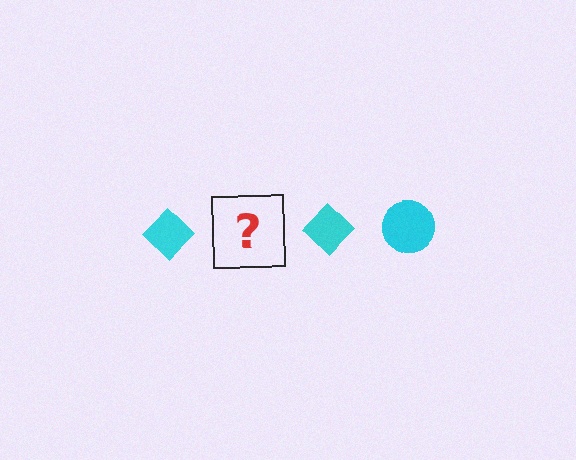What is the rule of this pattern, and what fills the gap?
The rule is that the pattern cycles through diamond, circle shapes in cyan. The gap should be filled with a cyan circle.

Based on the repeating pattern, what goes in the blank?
The blank should be a cyan circle.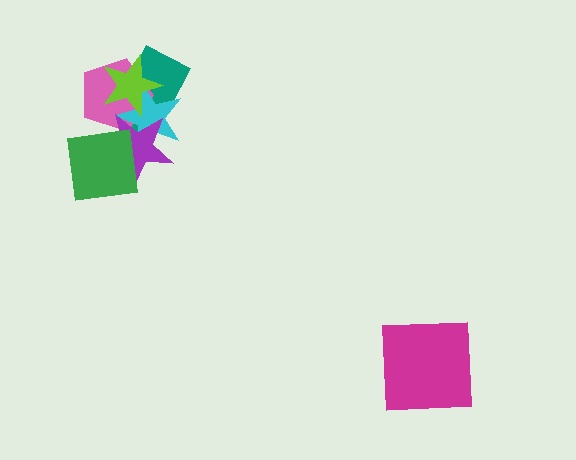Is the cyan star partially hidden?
Yes, it is partially covered by another shape.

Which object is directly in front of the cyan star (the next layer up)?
The lime star is directly in front of the cyan star.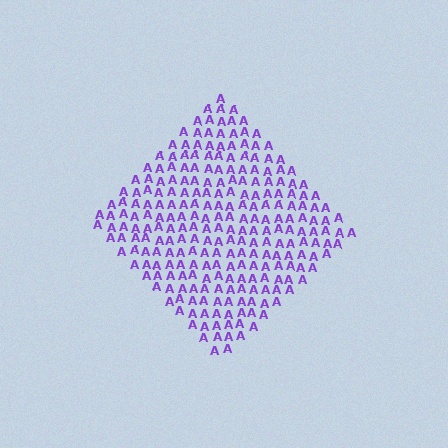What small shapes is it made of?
It is made of small letter A's.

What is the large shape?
The large shape is a diamond.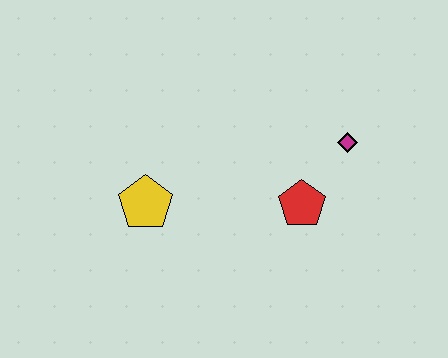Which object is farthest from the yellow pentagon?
The magenta diamond is farthest from the yellow pentagon.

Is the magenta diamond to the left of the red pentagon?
No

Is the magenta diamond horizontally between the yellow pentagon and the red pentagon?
No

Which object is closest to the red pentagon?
The magenta diamond is closest to the red pentagon.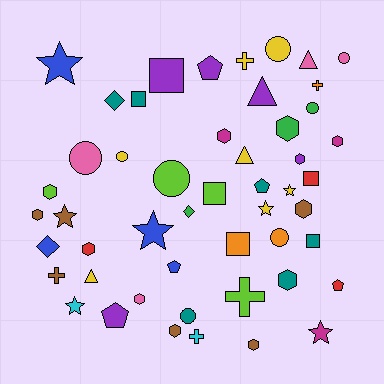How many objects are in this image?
There are 50 objects.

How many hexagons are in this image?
There are 12 hexagons.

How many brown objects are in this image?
There are 6 brown objects.